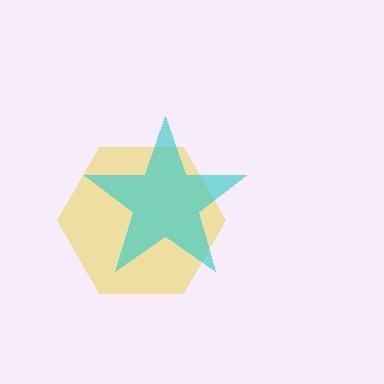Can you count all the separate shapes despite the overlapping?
Yes, there are 2 separate shapes.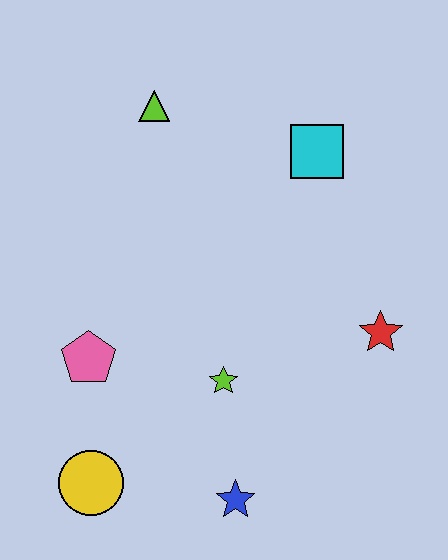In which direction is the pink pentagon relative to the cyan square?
The pink pentagon is to the left of the cyan square.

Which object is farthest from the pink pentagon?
The cyan square is farthest from the pink pentagon.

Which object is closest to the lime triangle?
The cyan square is closest to the lime triangle.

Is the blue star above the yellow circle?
No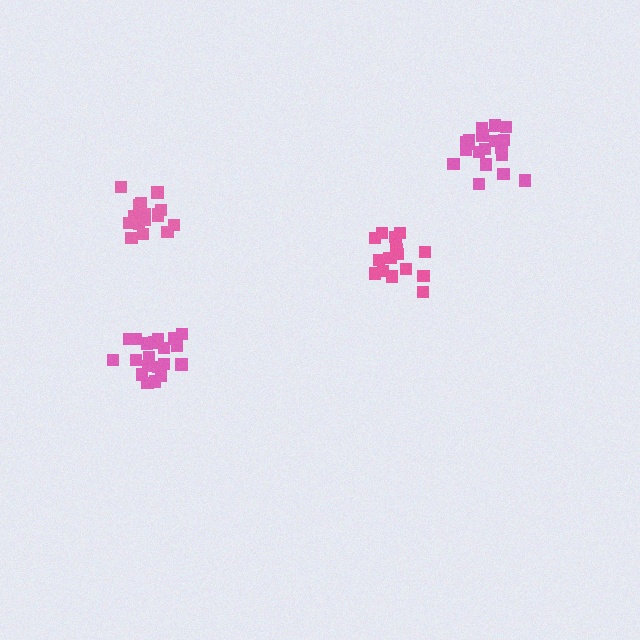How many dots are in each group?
Group 1: 20 dots, Group 2: 16 dots, Group 3: 19 dots, Group 4: 20 dots (75 total).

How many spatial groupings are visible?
There are 4 spatial groupings.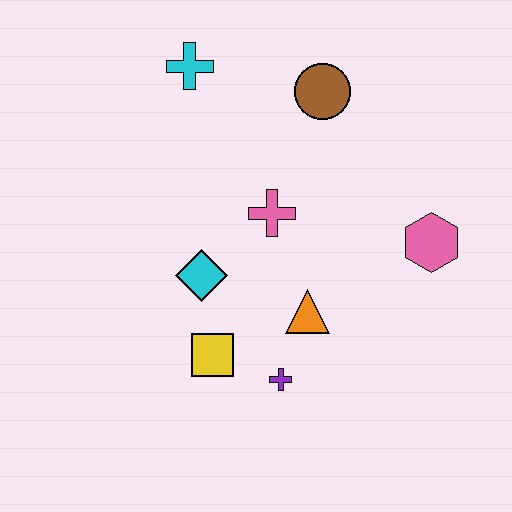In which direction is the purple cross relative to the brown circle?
The purple cross is below the brown circle.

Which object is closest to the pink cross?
The cyan diamond is closest to the pink cross.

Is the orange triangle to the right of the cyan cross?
Yes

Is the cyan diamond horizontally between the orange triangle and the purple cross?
No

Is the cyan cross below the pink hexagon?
No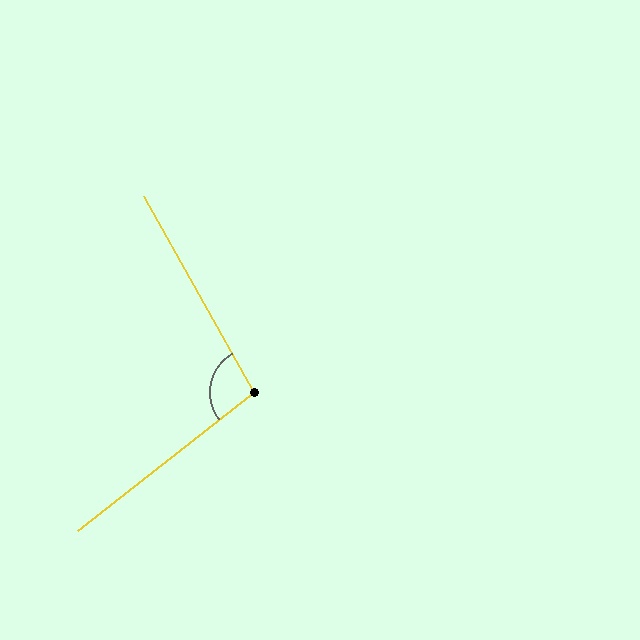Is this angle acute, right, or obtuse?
It is obtuse.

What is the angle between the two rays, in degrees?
Approximately 99 degrees.